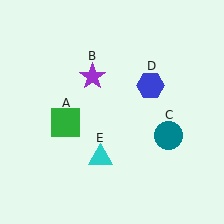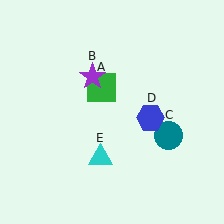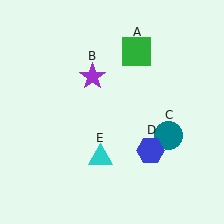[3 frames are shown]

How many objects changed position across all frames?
2 objects changed position: green square (object A), blue hexagon (object D).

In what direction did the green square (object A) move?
The green square (object A) moved up and to the right.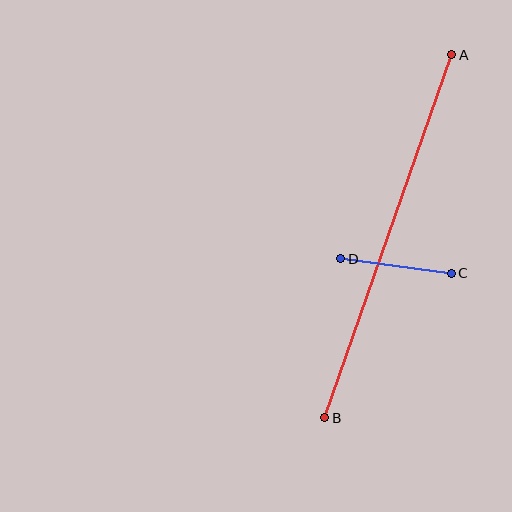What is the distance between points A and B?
The distance is approximately 385 pixels.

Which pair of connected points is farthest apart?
Points A and B are farthest apart.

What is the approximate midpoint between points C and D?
The midpoint is at approximately (396, 266) pixels.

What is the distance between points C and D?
The distance is approximately 111 pixels.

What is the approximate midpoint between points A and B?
The midpoint is at approximately (388, 236) pixels.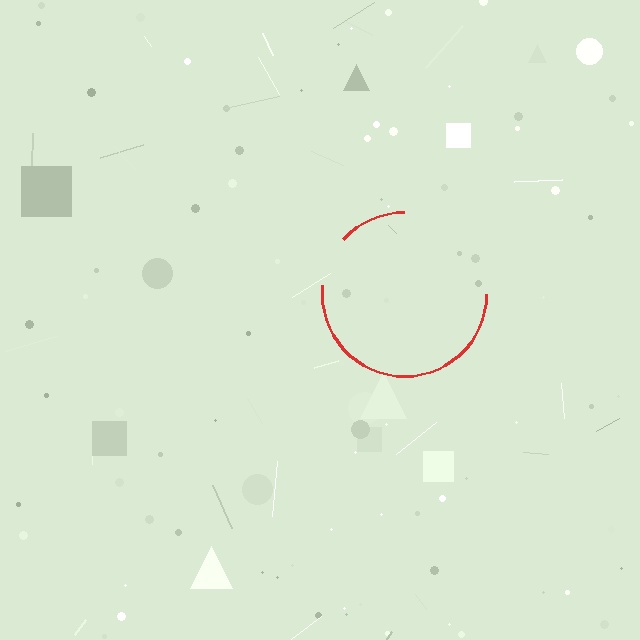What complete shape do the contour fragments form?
The contour fragments form a circle.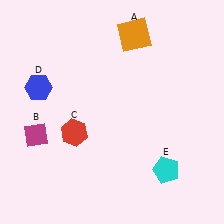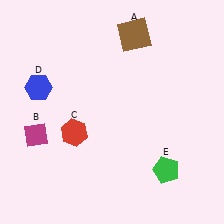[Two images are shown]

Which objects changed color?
A changed from orange to brown. E changed from cyan to green.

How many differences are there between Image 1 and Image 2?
There are 2 differences between the two images.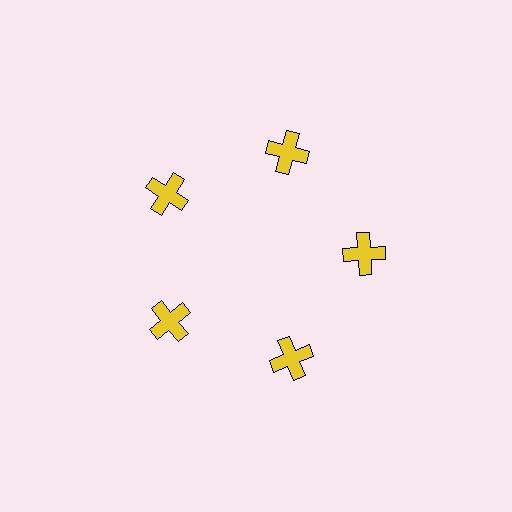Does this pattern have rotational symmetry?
Yes, this pattern has 5-fold rotational symmetry. It looks the same after rotating 72 degrees around the center.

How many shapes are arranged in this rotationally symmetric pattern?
There are 5 shapes, arranged in 5 groups of 1.